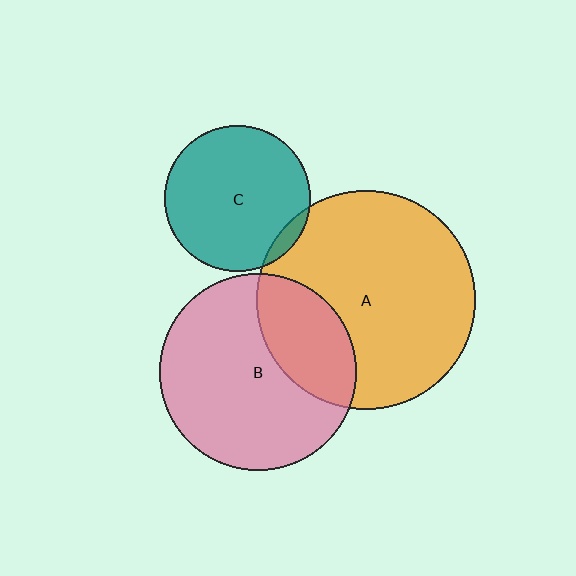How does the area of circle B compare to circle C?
Approximately 1.8 times.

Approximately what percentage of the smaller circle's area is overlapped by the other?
Approximately 30%.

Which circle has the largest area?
Circle A (orange).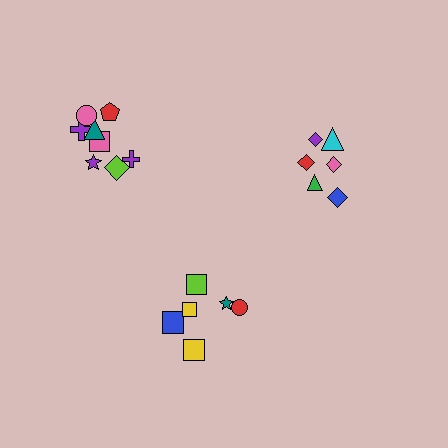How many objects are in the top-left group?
There are 8 objects.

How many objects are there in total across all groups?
There are 20 objects.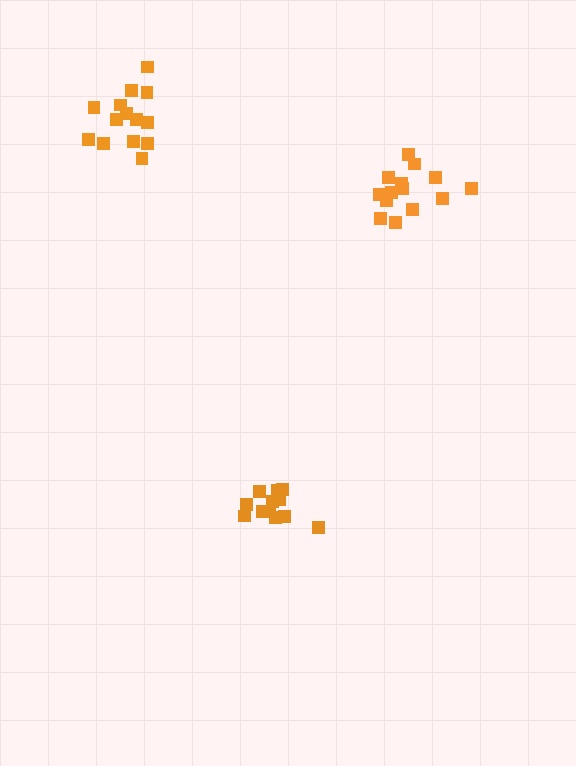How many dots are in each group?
Group 1: 14 dots, Group 2: 14 dots, Group 3: 13 dots (41 total).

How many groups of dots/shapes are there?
There are 3 groups.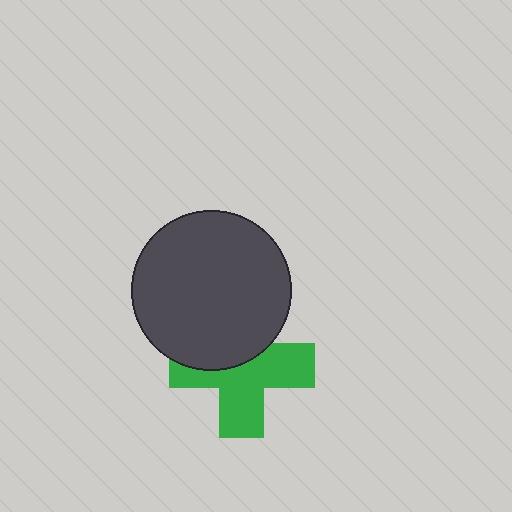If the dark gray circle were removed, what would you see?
You would see the complete green cross.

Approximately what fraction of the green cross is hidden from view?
Roughly 41% of the green cross is hidden behind the dark gray circle.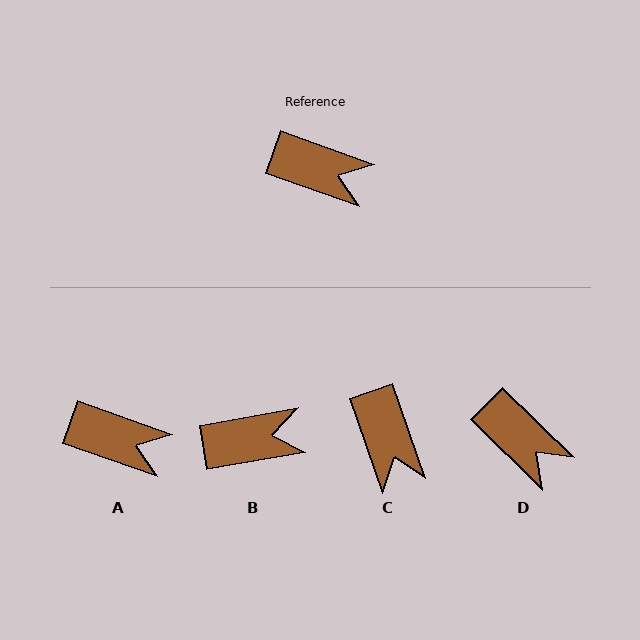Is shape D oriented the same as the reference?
No, it is off by about 25 degrees.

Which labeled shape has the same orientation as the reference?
A.